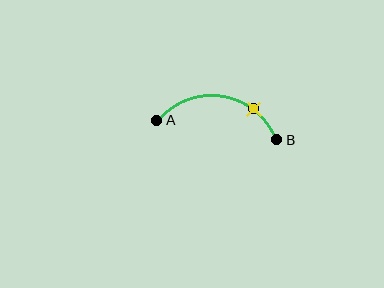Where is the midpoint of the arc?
The arc midpoint is the point on the curve farthest from the straight line joining A and B. It sits above that line.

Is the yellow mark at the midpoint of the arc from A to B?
No. The yellow mark lies on the arc but is closer to endpoint B. The arc midpoint would be at the point on the curve equidistant along the arc from both A and B.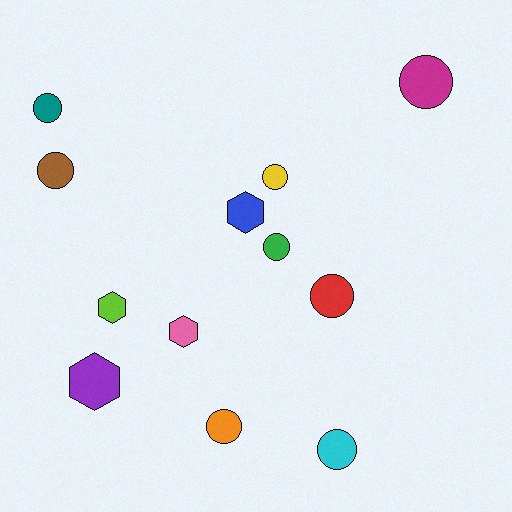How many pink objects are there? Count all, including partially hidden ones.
There is 1 pink object.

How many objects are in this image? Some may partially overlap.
There are 12 objects.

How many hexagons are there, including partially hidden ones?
There are 4 hexagons.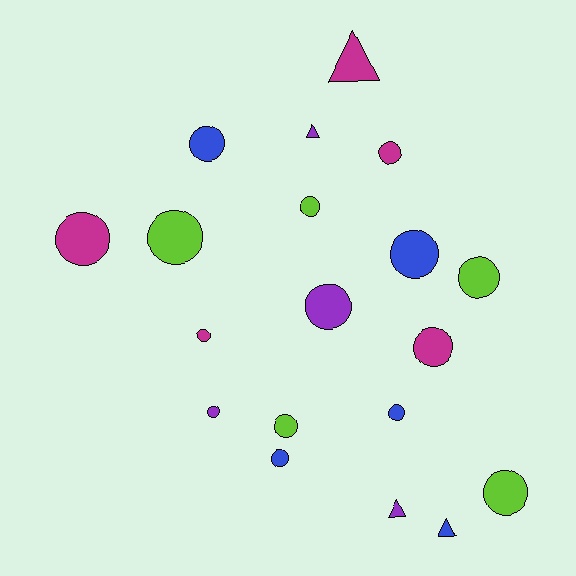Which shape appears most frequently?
Circle, with 15 objects.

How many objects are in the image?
There are 19 objects.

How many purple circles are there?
There are 2 purple circles.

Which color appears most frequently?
Blue, with 5 objects.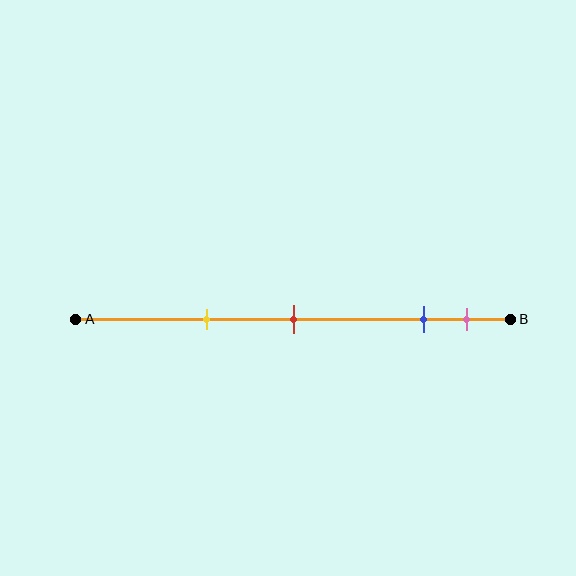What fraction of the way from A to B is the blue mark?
The blue mark is approximately 80% (0.8) of the way from A to B.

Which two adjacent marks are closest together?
The blue and pink marks are the closest adjacent pair.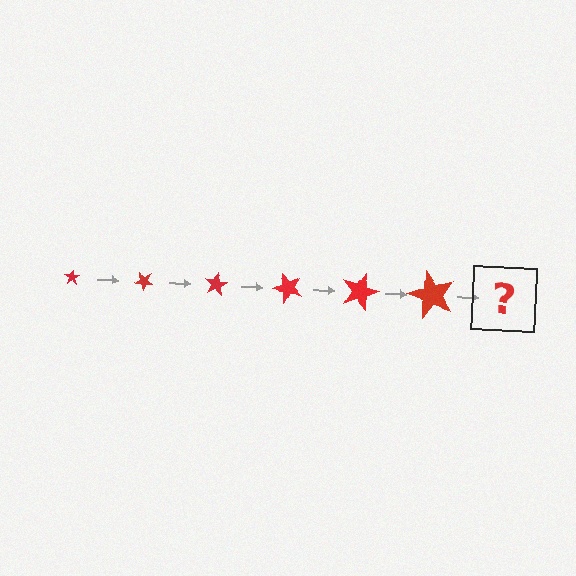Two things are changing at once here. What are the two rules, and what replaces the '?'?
The two rules are that the star grows larger each step and it rotates 40 degrees each step. The '?' should be a star, larger than the previous one and rotated 240 degrees from the start.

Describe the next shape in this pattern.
It should be a star, larger than the previous one and rotated 240 degrees from the start.